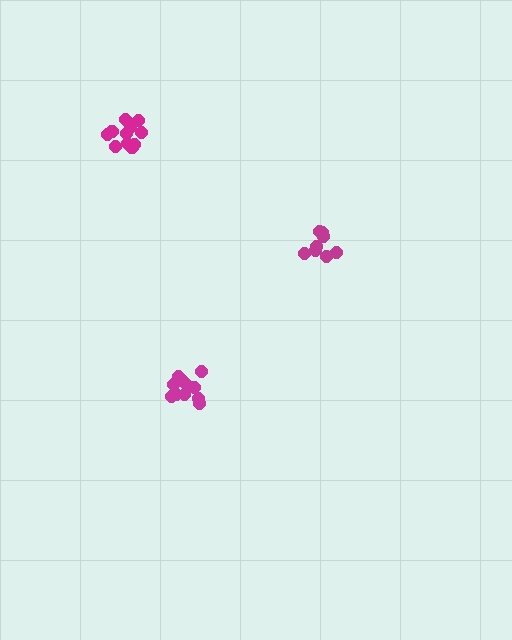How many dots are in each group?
Group 1: 12 dots, Group 2: 11 dots, Group 3: 8 dots (31 total).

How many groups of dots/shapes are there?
There are 3 groups.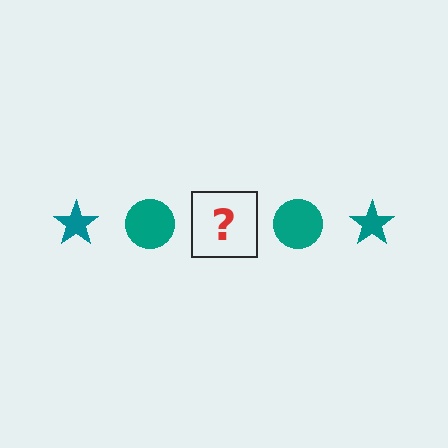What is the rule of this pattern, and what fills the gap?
The rule is that the pattern cycles through star, circle shapes in teal. The gap should be filled with a teal star.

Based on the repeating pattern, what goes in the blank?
The blank should be a teal star.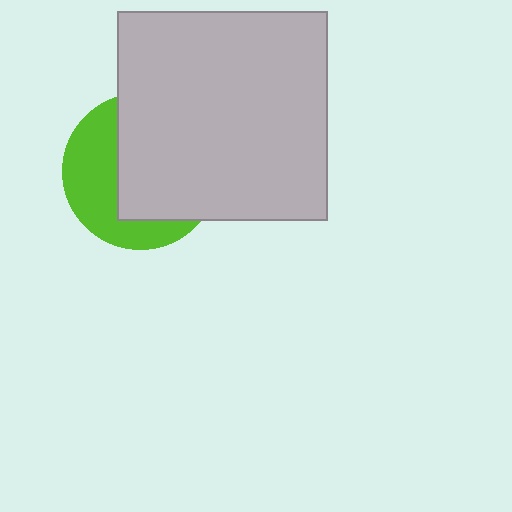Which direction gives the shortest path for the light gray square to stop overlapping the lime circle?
Moving right gives the shortest separation.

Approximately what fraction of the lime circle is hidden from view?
Roughly 59% of the lime circle is hidden behind the light gray square.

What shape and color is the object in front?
The object in front is a light gray square.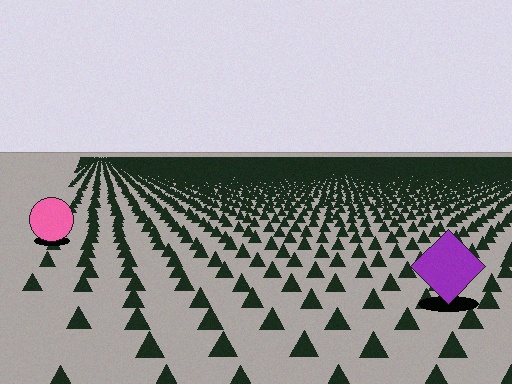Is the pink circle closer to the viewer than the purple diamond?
No. The purple diamond is closer — you can tell from the texture gradient: the ground texture is coarser near it.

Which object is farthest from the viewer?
The pink circle is farthest from the viewer. It appears smaller and the ground texture around it is denser.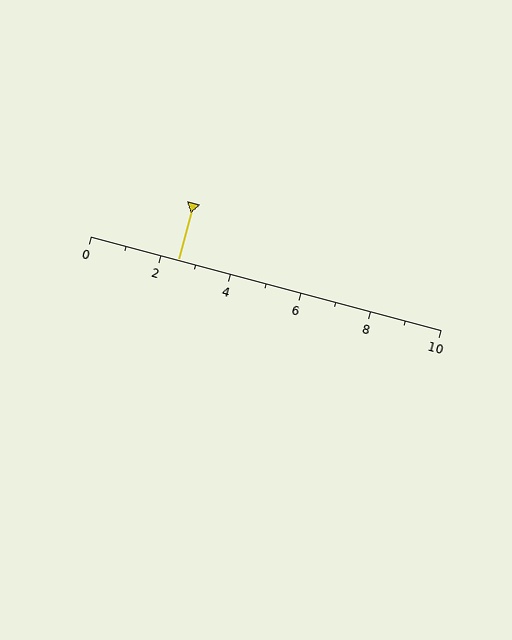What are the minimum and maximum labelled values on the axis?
The axis runs from 0 to 10.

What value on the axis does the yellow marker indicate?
The marker indicates approximately 2.5.